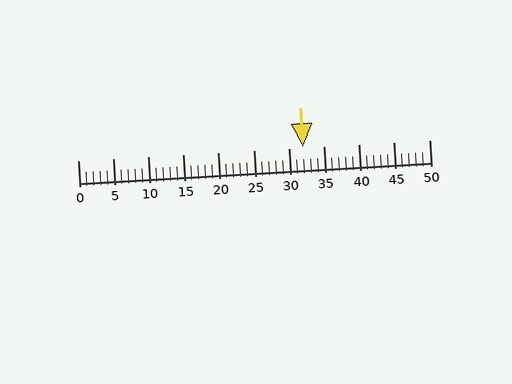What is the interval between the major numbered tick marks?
The major tick marks are spaced 5 units apart.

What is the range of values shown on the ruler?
The ruler shows values from 0 to 50.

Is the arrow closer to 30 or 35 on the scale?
The arrow is closer to 30.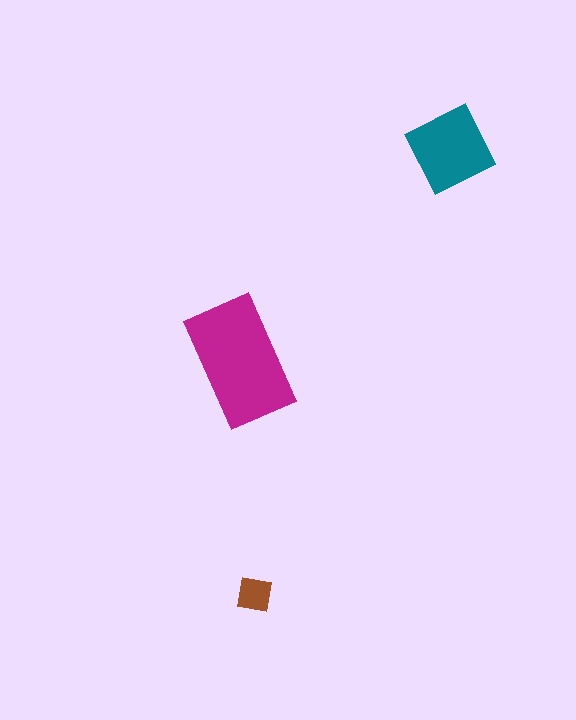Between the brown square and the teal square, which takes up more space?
The teal square.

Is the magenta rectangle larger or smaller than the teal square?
Larger.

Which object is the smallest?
The brown square.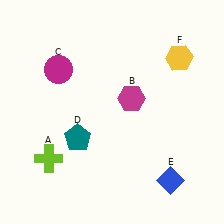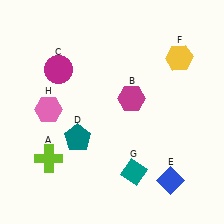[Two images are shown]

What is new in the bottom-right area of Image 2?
A teal diamond (G) was added in the bottom-right area of Image 2.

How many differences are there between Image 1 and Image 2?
There are 2 differences between the two images.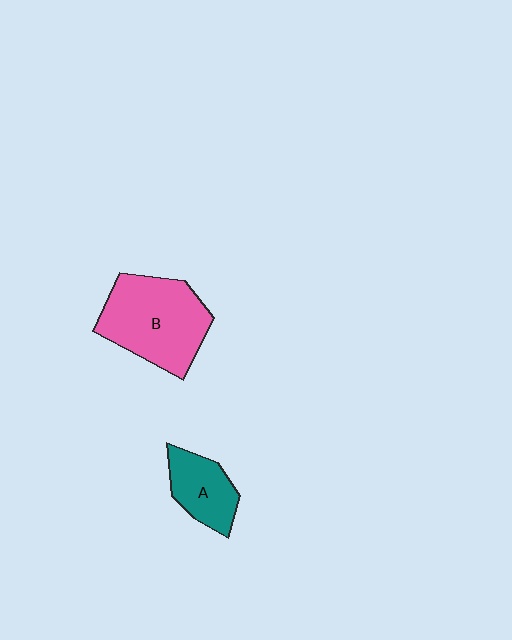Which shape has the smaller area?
Shape A (teal).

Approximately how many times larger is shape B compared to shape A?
Approximately 2.0 times.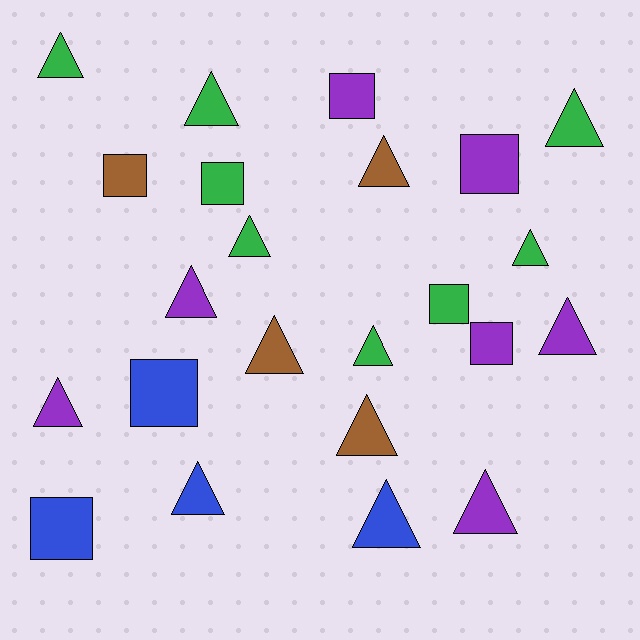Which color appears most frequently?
Green, with 8 objects.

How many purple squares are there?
There are 3 purple squares.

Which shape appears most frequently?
Triangle, with 15 objects.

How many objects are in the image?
There are 23 objects.